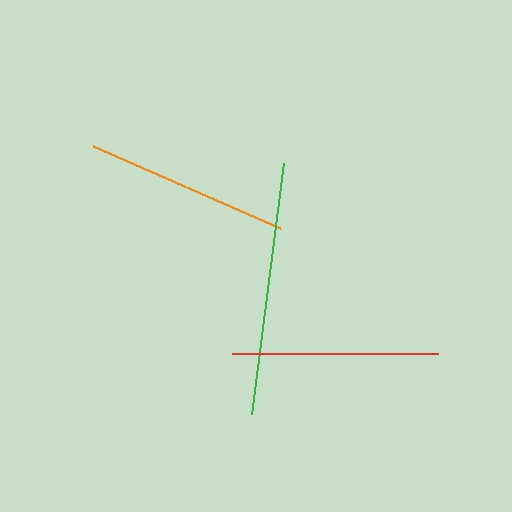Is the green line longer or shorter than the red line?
The green line is longer than the red line.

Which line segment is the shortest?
The orange line is the shortest at approximately 204 pixels.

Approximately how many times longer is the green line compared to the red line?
The green line is approximately 1.2 times the length of the red line.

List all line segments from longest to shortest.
From longest to shortest: green, red, orange.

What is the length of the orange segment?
The orange segment is approximately 204 pixels long.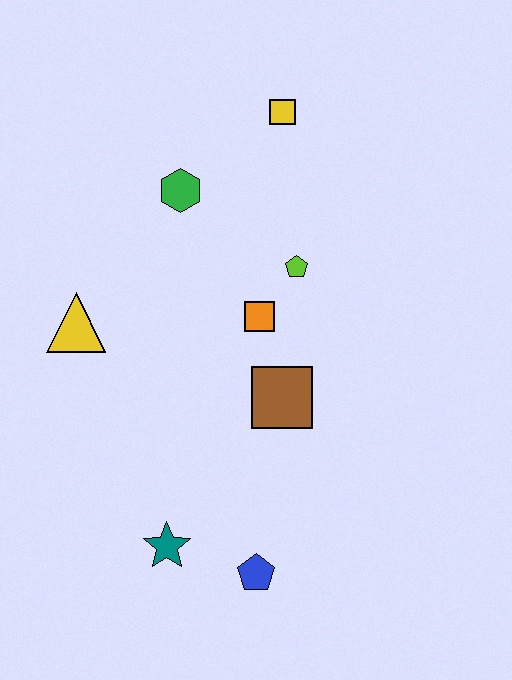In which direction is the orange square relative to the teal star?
The orange square is above the teal star.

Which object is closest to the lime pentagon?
The orange square is closest to the lime pentagon.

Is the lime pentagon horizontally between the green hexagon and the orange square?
No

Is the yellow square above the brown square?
Yes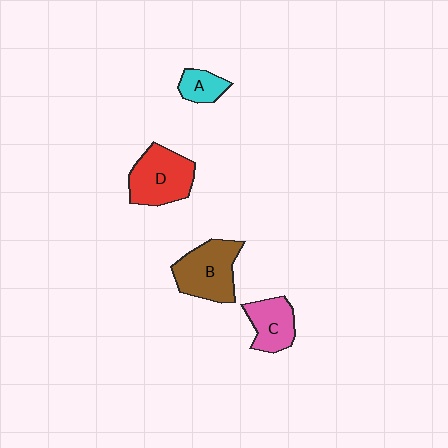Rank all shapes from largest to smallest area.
From largest to smallest: B (brown), D (red), C (pink), A (cyan).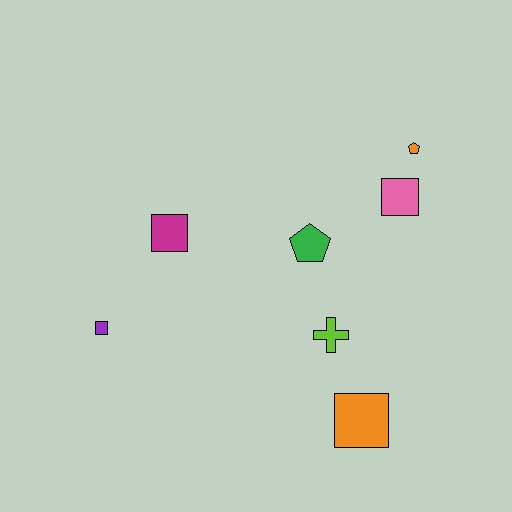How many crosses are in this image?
There is 1 cross.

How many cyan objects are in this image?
There are no cyan objects.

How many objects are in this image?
There are 7 objects.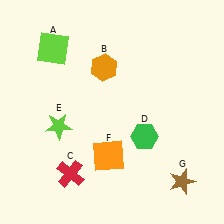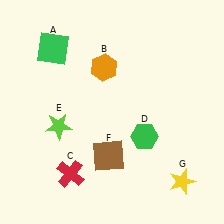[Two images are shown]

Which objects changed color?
A changed from lime to green. F changed from orange to brown. G changed from brown to yellow.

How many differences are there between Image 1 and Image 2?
There are 3 differences between the two images.